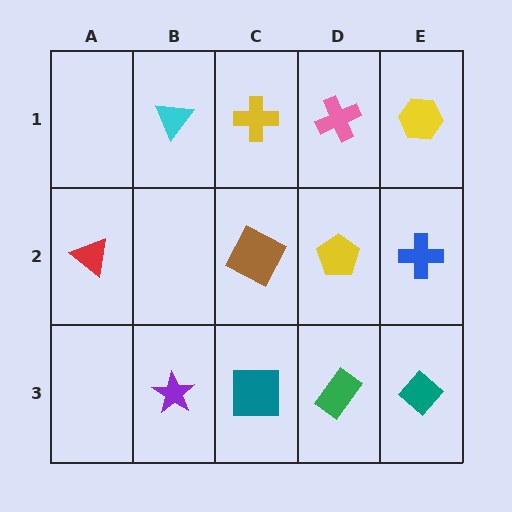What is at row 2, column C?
A brown square.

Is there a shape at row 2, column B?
No, that cell is empty.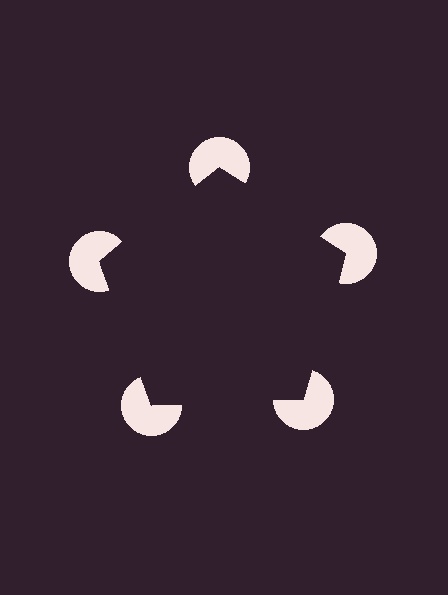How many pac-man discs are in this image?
There are 5 — one at each vertex of the illusory pentagon.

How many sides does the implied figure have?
5 sides.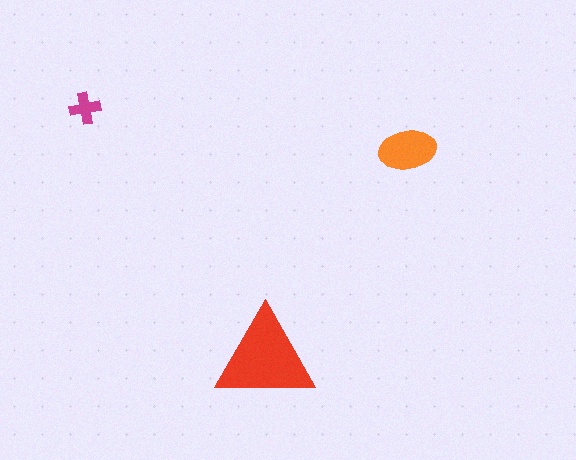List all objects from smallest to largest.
The magenta cross, the orange ellipse, the red triangle.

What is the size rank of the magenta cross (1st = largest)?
3rd.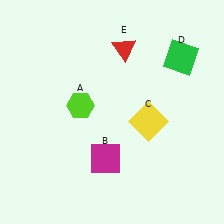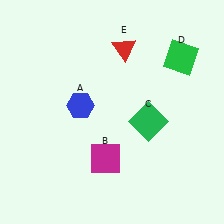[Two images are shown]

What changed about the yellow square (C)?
In Image 1, C is yellow. In Image 2, it changed to green.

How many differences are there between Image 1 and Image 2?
There are 2 differences between the two images.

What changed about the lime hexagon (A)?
In Image 1, A is lime. In Image 2, it changed to blue.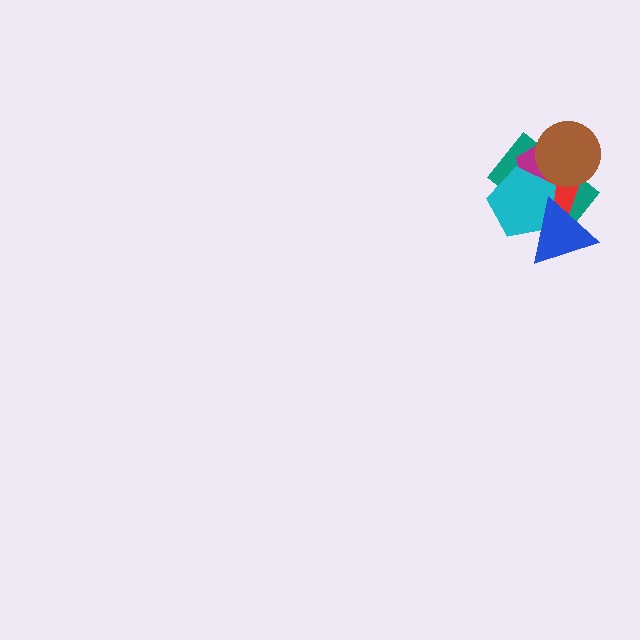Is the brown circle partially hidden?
No, no other shape covers it.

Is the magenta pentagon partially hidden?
Yes, it is partially covered by another shape.